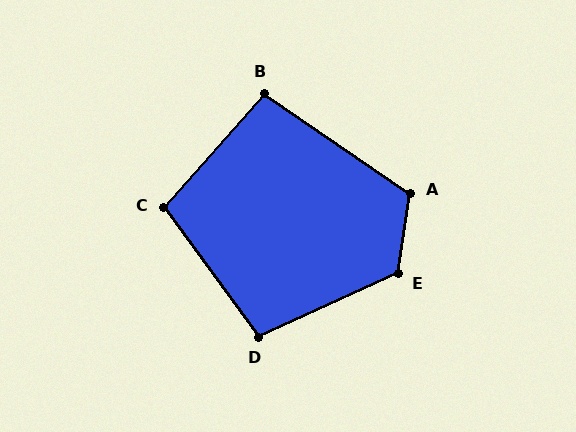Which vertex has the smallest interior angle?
B, at approximately 97 degrees.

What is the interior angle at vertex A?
Approximately 116 degrees (obtuse).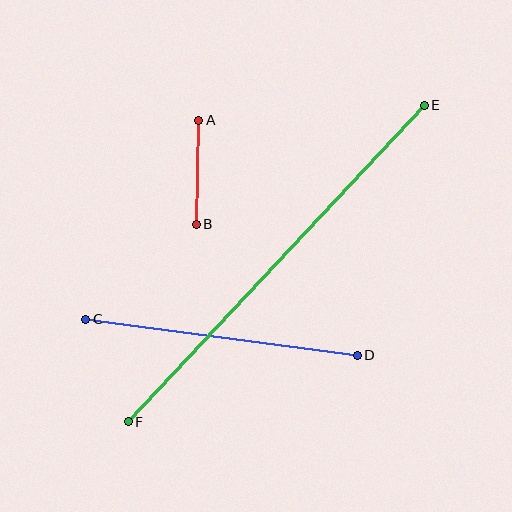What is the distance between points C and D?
The distance is approximately 274 pixels.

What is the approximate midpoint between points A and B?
The midpoint is at approximately (197, 172) pixels.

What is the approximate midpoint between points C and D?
The midpoint is at approximately (221, 337) pixels.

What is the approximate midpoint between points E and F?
The midpoint is at approximately (276, 263) pixels.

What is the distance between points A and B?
The distance is approximately 104 pixels.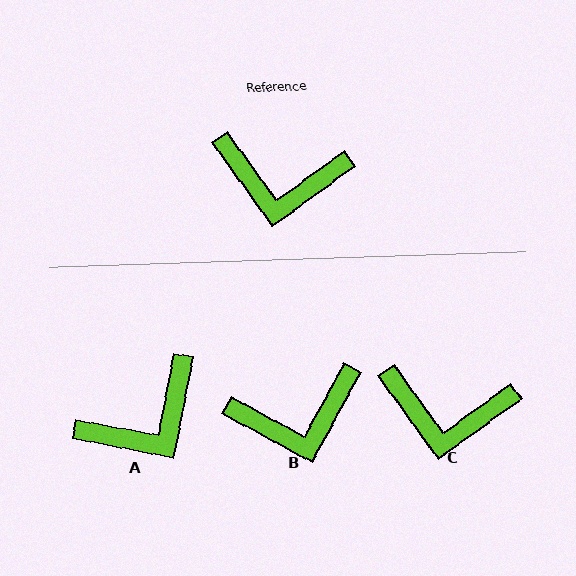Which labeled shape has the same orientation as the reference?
C.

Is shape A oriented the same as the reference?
No, it is off by about 43 degrees.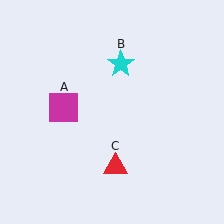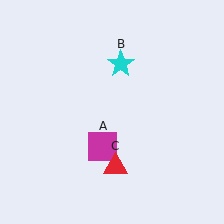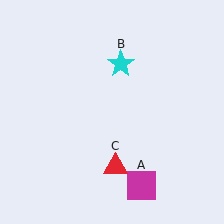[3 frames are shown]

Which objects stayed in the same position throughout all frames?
Cyan star (object B) and red triangle (object C) remained stationary.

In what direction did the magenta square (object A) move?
The magenta square (object A) moved down and to the right.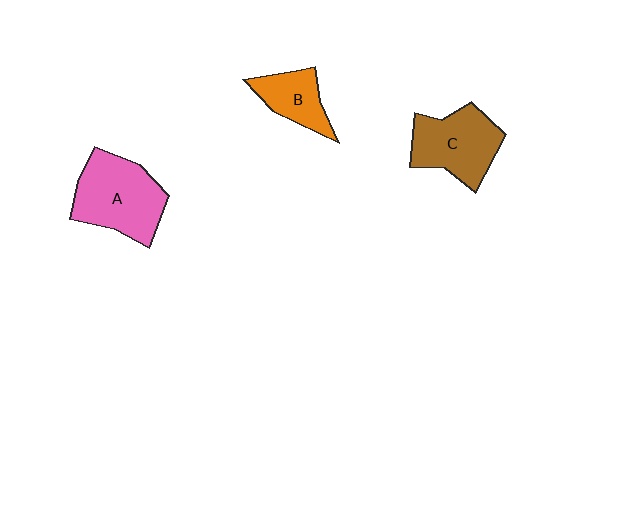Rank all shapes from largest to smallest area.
From largest to smallest: A (pink), C (brown), B (orange).